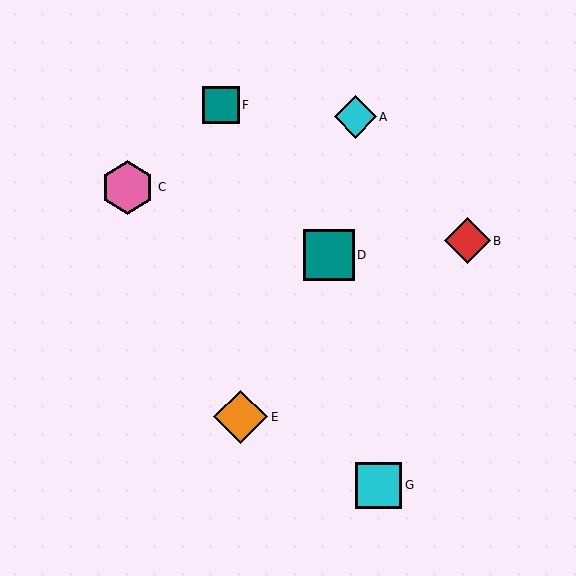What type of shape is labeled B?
Shape B is a red diamond.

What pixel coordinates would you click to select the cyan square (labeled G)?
Click at (379, 485) to select the cyan square G.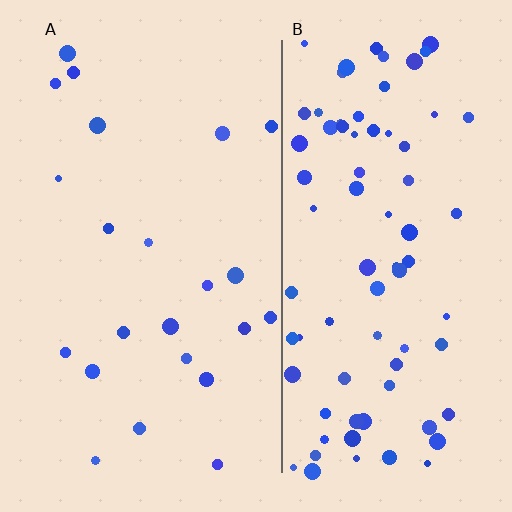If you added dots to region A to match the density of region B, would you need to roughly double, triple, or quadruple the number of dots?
Approximately quadruple.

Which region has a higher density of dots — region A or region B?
B (the right).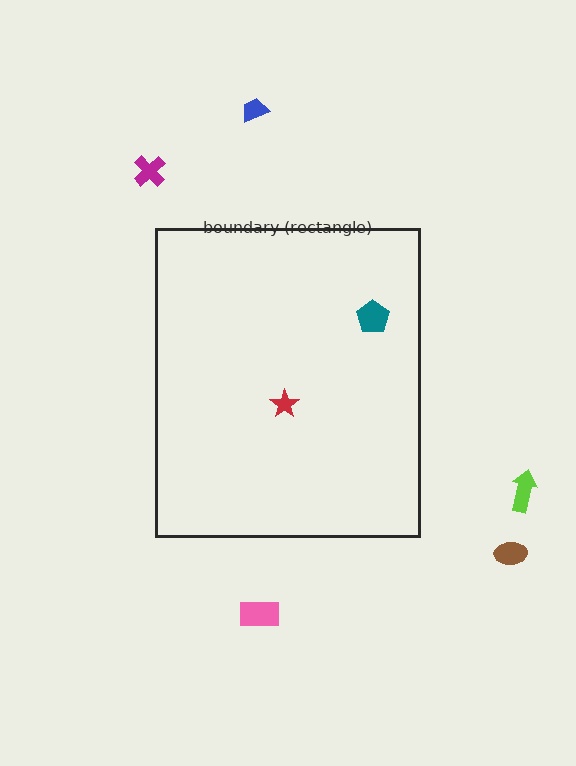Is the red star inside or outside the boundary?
Inside.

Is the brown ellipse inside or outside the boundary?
Outside.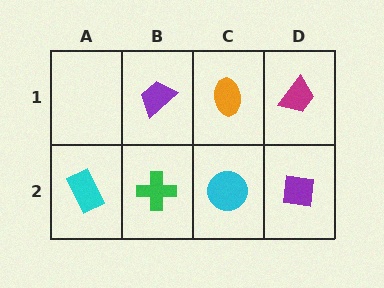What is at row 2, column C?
A cyan circle.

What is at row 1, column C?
An orange ellipse.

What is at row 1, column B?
A purple trapezoid.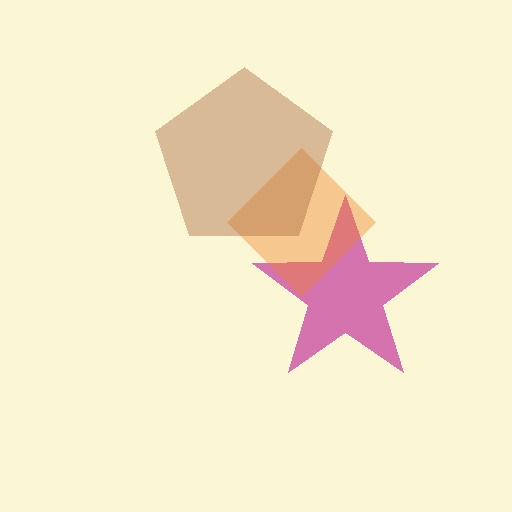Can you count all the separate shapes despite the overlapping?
Yes, there are 3 separate shapes.